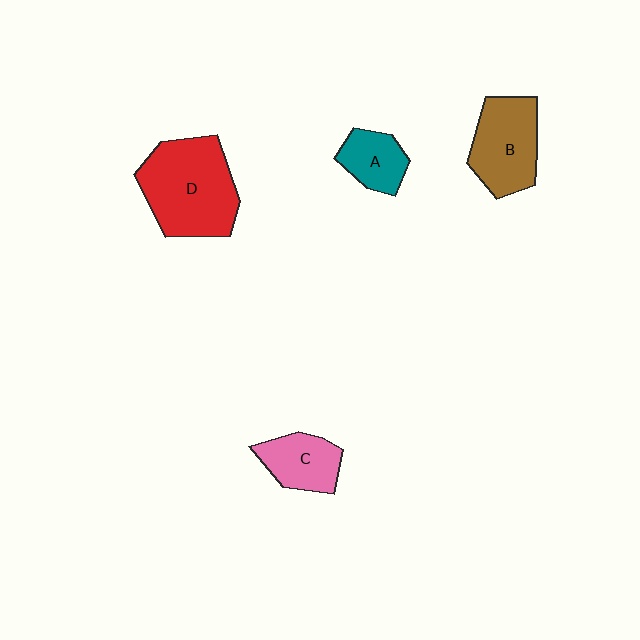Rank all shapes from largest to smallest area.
From largest to smallest: D (red), B (brown), C (pink), A (teal).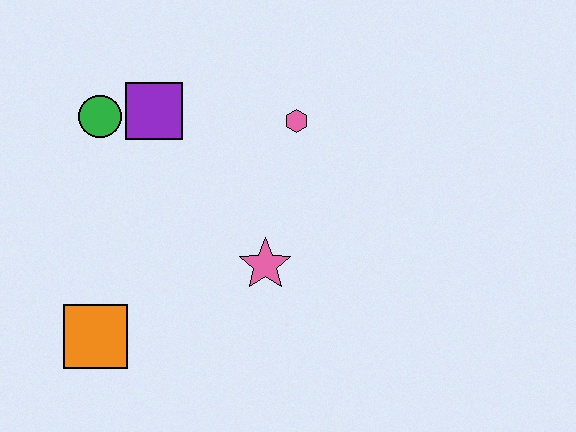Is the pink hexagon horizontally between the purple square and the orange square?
No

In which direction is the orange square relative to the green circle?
The orange square is below the green circle.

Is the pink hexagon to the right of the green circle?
Yes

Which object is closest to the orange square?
The pink star is closest to the orange square.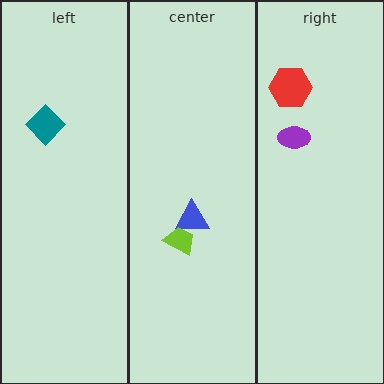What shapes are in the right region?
The purple ellipse, the red hexagon.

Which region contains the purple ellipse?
The right region.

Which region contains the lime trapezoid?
The center region.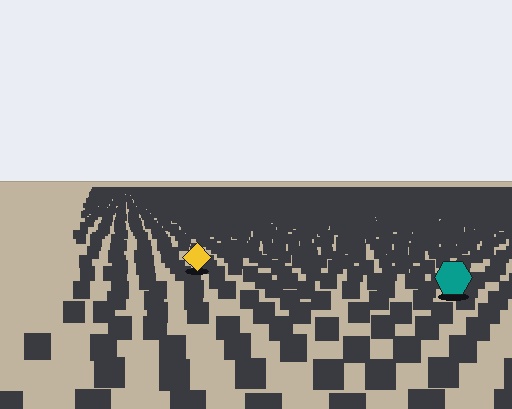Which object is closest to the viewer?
The teal hexagon is closest. The texture marks near it are larger and more spread out.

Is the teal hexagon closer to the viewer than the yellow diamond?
Yes. The teal hexagon is closer — you can tell from the texture gradient: the ground texture is coarser near it.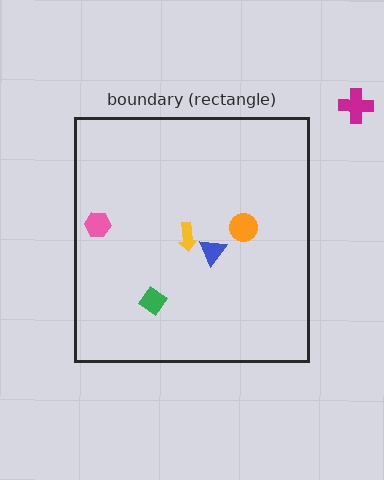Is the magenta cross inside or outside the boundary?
Outside.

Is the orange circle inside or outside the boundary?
Inside.